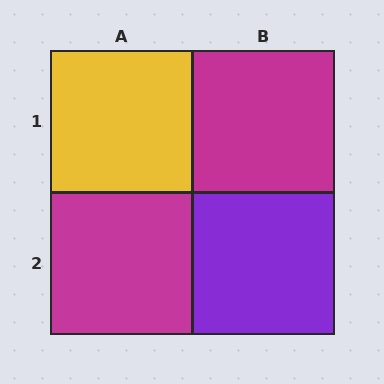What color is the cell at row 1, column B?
Magenta.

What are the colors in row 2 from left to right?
Magenta, purple.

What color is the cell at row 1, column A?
Yellow.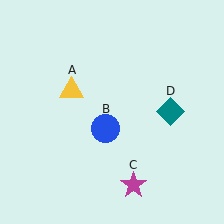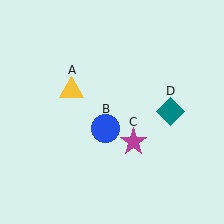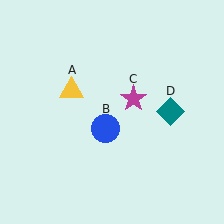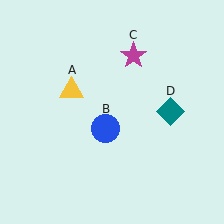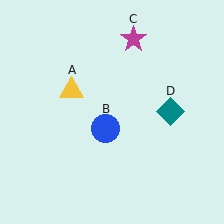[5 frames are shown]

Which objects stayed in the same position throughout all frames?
Yellow triangle (object A) and blue circle (object B) and teal diamond (object D) remained stationary.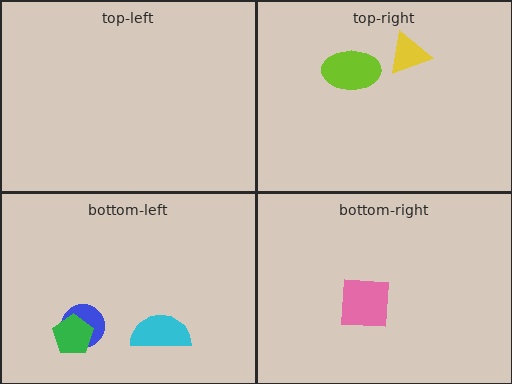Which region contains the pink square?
The bottom-right region.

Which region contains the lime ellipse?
The top-right region.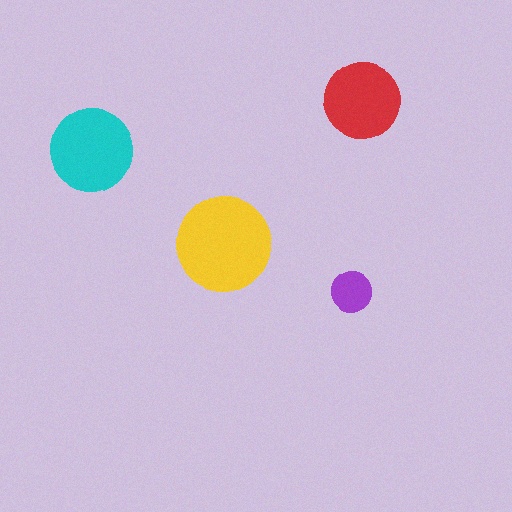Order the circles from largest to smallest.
the yellow one, the cyan one, the red one, the purple one.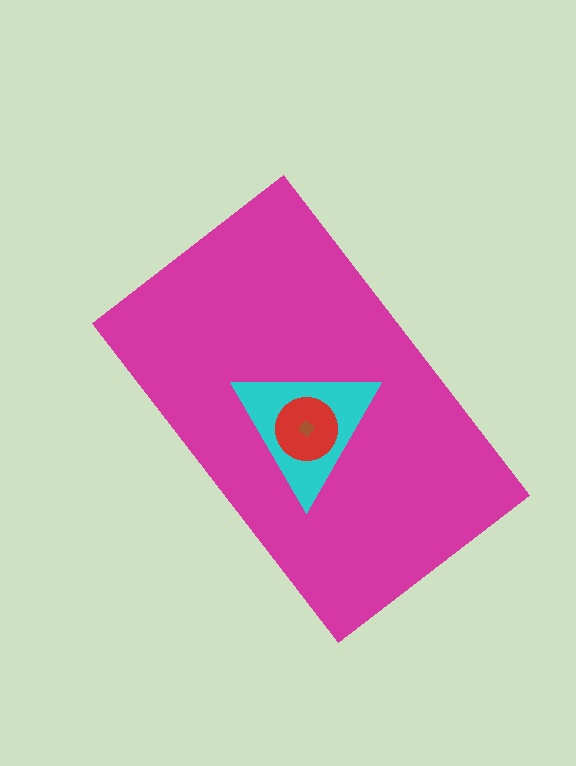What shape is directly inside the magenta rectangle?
The cyan triangle.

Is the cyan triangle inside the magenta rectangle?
Yes.